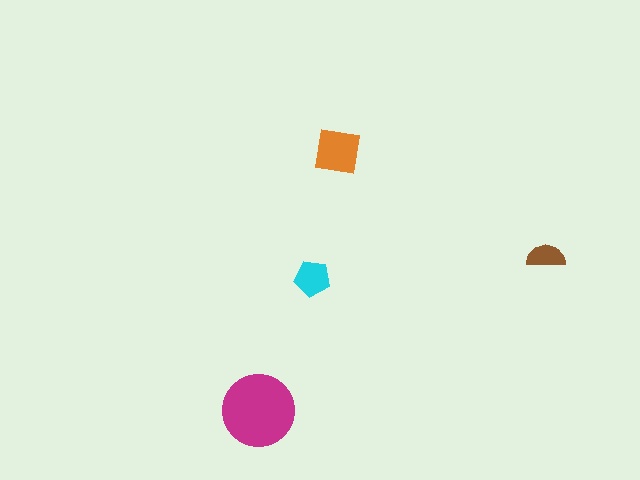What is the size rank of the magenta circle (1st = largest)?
1st.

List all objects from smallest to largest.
The brown semicircle, the cyan pentagon, the orange square, the magenta circle.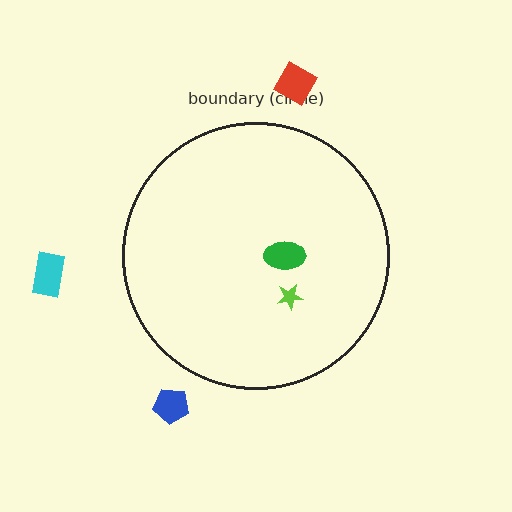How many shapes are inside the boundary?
2 inside, 3 outside.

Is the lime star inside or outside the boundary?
Inside.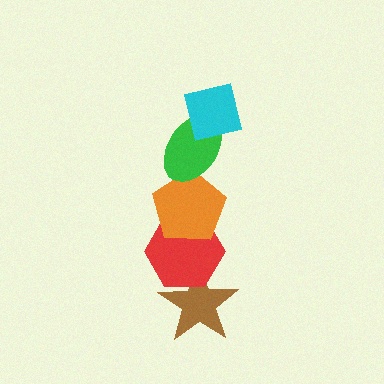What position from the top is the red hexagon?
The red hexagon is 4th from the top.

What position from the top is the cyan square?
The cyan square is 1st from the top.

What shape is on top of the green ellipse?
The cyan square is on top of the green ellipse.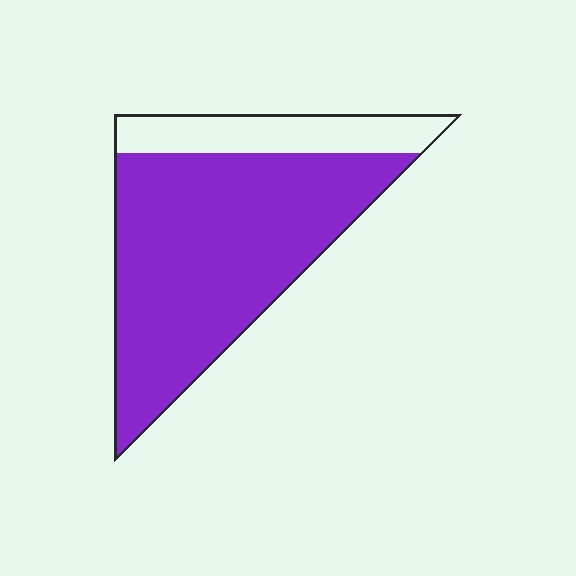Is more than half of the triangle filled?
Yes.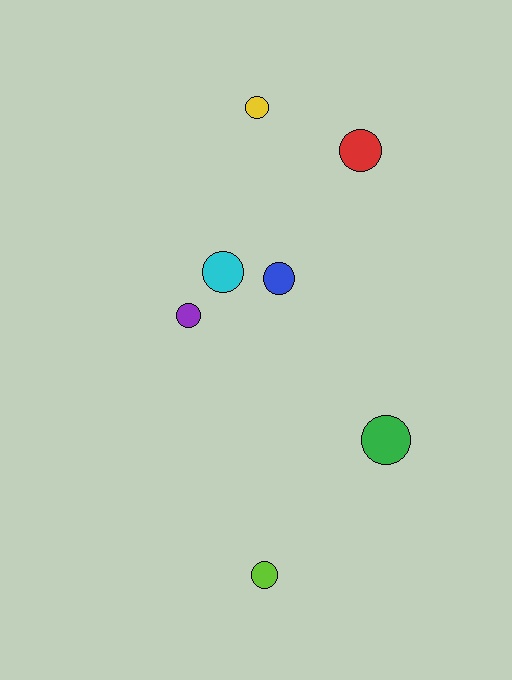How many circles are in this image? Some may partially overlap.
There are 7 circles.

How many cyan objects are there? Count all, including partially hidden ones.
There is 1 cyan object.